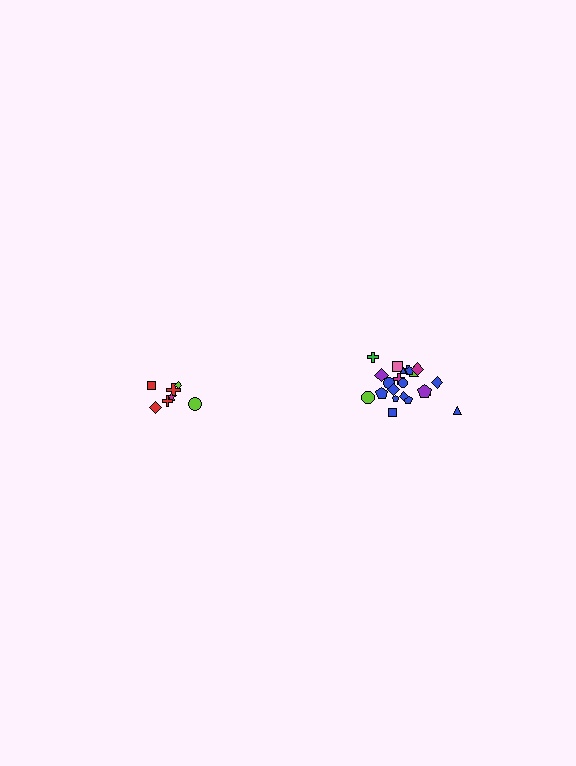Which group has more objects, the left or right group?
The right group.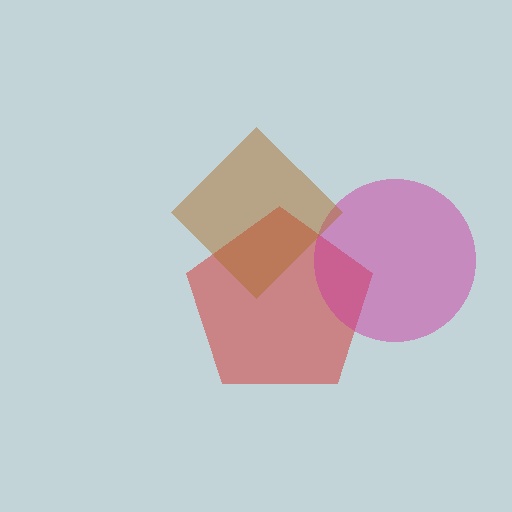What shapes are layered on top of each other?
The layered shapes are: a red pentagon, a magenta circle, a brown diamond.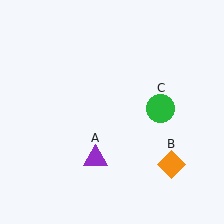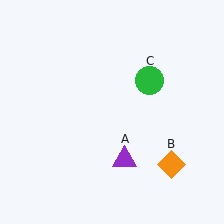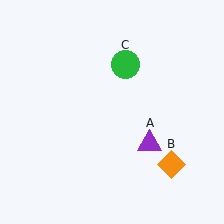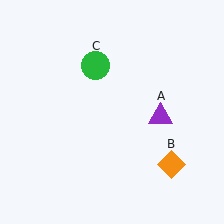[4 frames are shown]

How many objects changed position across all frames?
2 objects changed position: purple triangle (object A), green circle (object C).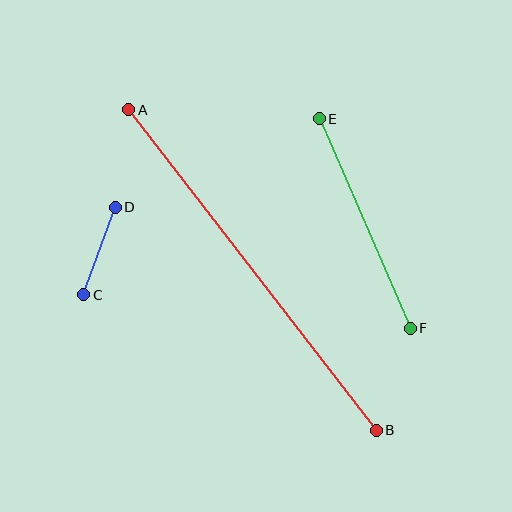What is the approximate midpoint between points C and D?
The midpoint is at approximately (99, 251) pixels.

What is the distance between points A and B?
The distance is approximately 405 pixels.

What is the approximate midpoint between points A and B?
The midpoint is at approximately (252, 270) pixels.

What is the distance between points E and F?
The distance is approximately 228 pixels.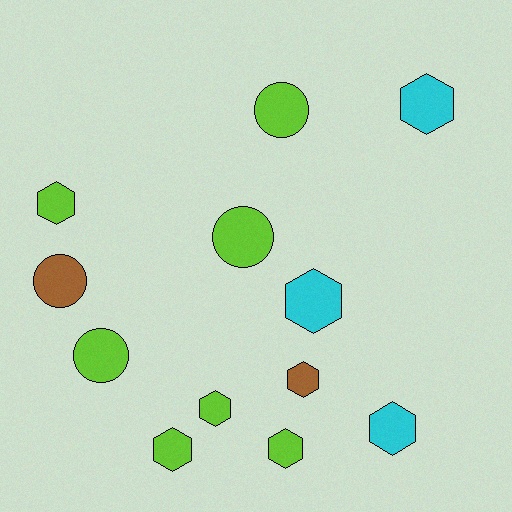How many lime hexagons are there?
There are 4 lime hexagons.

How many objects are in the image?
There are 12 objects.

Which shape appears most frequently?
Hexagon, with 8 objects.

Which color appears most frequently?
Lime, with 7 objects.